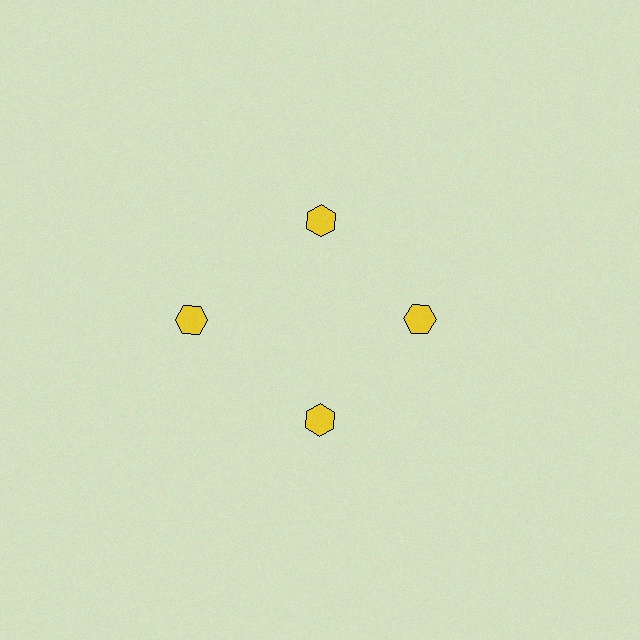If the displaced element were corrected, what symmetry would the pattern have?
It would have 4-fold rotational symmetry — the pattern would map onto itself every 90 degrees.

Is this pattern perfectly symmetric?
No. The 4 yellow hexagons are arranged in a ring, but one element near the 9 o'clock position is pushed outward from the center, breaking the 4-fold rotational symmetry.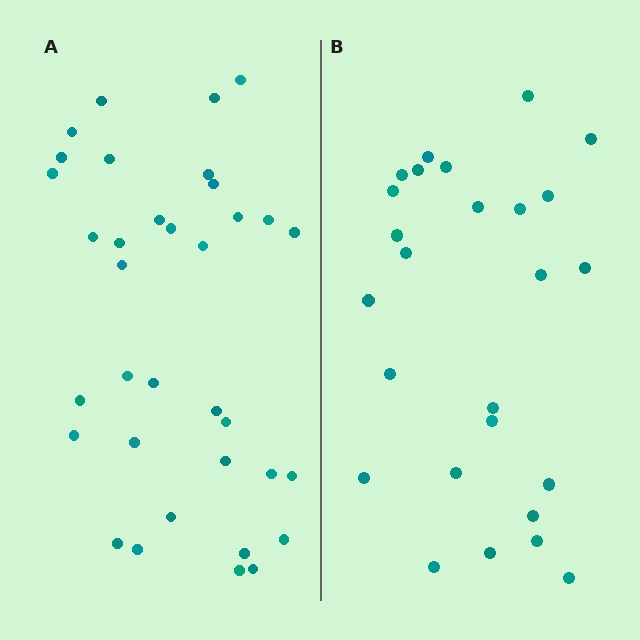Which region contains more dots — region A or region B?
Region A (the left region) has more dots.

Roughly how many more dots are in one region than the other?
Region A has roughly 8 or so more dots than region B.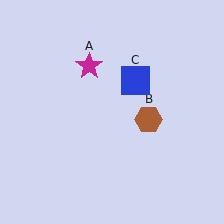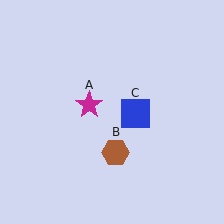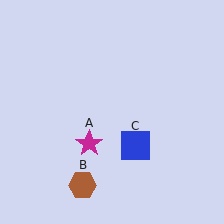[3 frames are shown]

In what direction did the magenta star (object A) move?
The magenta star (object A) moved down.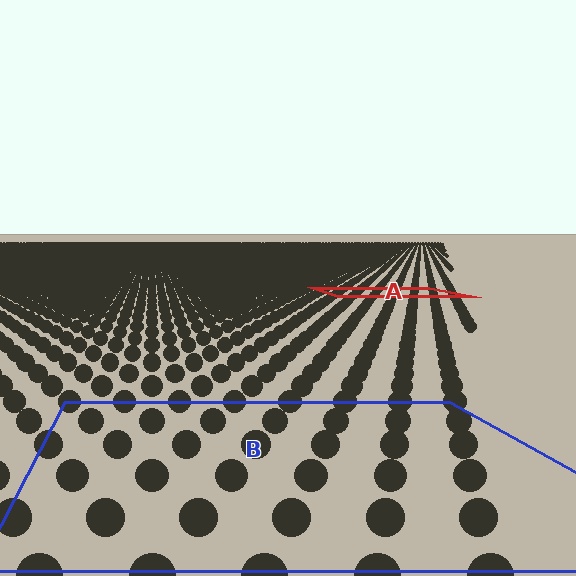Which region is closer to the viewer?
Region B is closer. The texture elements there are larger and more spread out.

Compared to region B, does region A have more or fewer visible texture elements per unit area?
Region A has more texture elements per unit area — they are packed more densely because it is farther away.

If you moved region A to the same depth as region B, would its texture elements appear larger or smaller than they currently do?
They would appear larger. At a closer depth, the same texture elements are projected at a bigger on-screen size.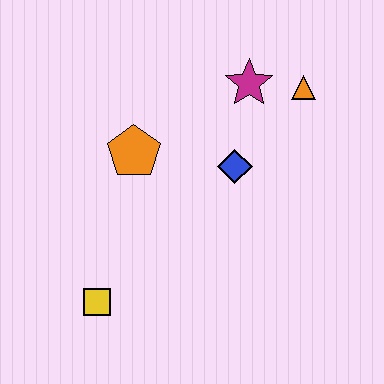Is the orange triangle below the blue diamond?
No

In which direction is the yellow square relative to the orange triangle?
The yellow square is below the orange triangle.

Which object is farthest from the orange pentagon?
The orange triangle is farthest from the orange pentagon.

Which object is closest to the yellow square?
The orange pentagon is closest to the yellow square.